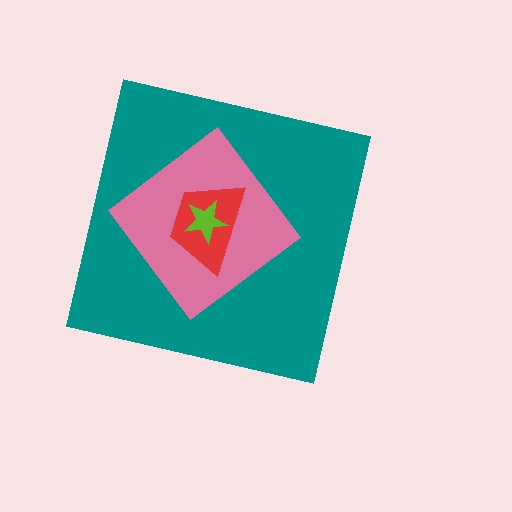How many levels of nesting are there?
4.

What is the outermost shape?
The teal square.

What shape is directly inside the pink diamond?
The red trapezoid.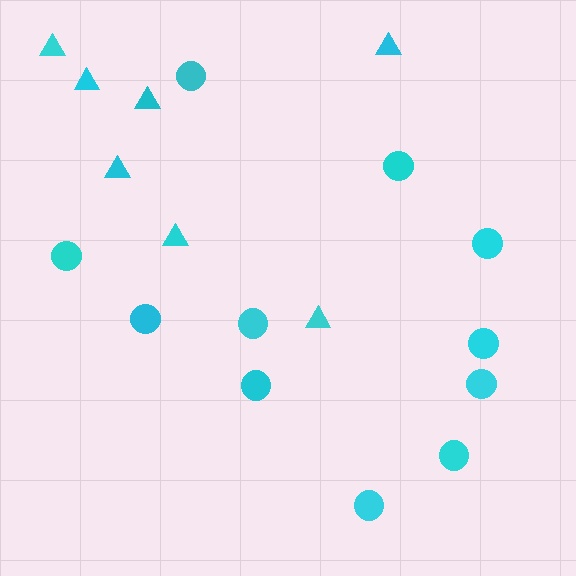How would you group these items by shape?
There are 2 groups: one group of circles (11) and one group of triangles (7).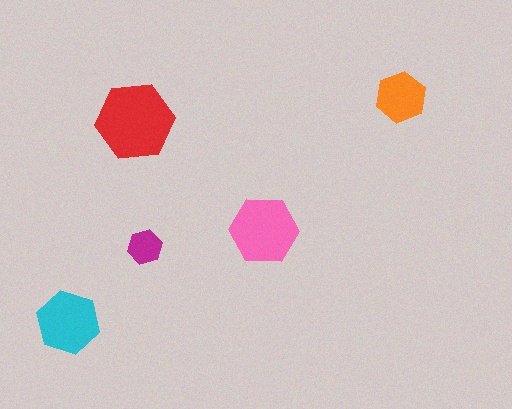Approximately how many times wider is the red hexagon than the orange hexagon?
About 1.5 times wider.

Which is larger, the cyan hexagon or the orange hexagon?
The cyan one.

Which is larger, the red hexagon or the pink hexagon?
The red one.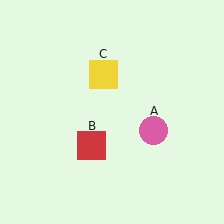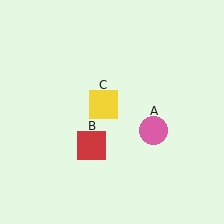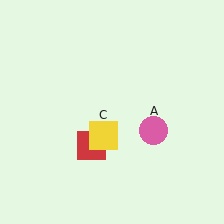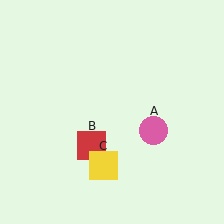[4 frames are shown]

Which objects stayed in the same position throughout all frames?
Pink circle (object A) and red square (object B) remained stationary.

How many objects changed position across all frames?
1 object changed position: yellow square (object C).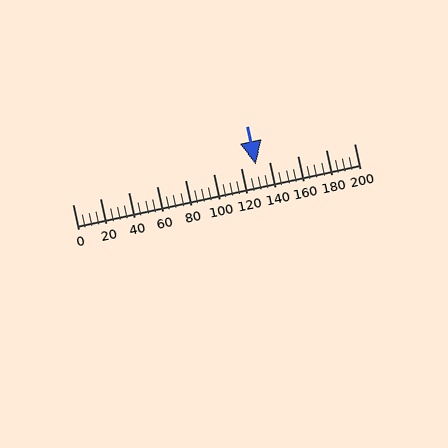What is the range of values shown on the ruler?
The ruler shows values from 0 to 200.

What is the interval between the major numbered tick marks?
The major tick marks are spaced 20 units apart.